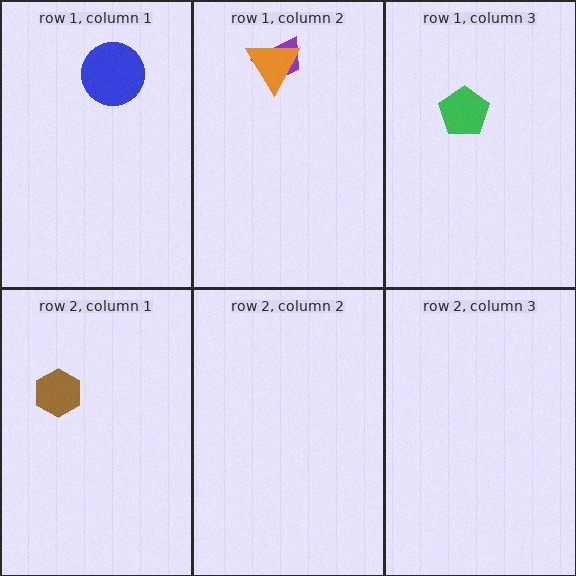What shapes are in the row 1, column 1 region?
The blue circle.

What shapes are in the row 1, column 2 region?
The purple trapezoid, the orange triangle.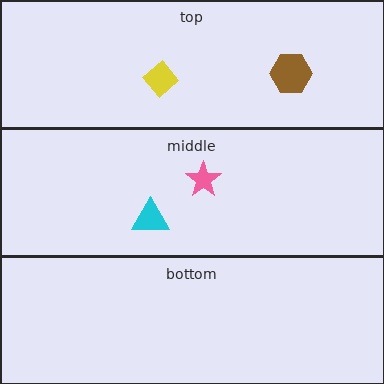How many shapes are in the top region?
2.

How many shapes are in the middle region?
2.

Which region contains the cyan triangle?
The middle region.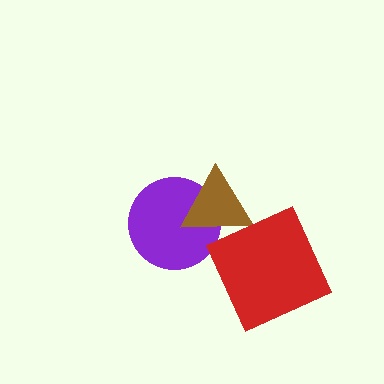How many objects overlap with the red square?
0 objects overlap with the red square.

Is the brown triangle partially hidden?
No, no other shape covers it.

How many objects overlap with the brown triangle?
1 object overlaps with the brown triangle.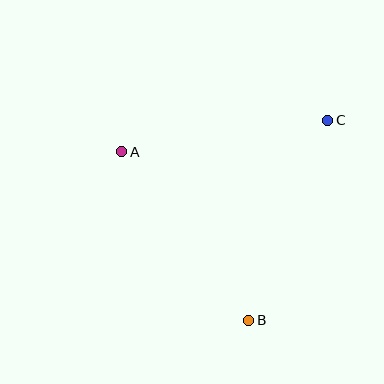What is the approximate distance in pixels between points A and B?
The distance between A and B is approximately 211 pixels.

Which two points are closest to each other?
Points A and C are closest to each other.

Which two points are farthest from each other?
Points B and C are farthest from each other.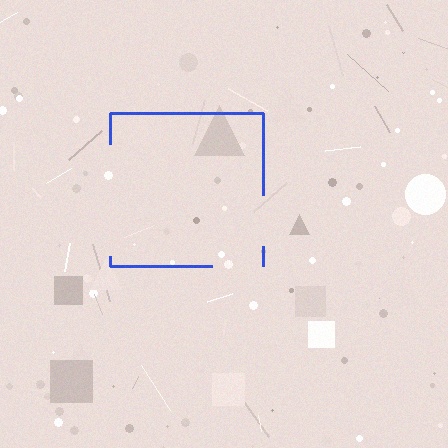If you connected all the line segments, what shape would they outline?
They would outline a square.